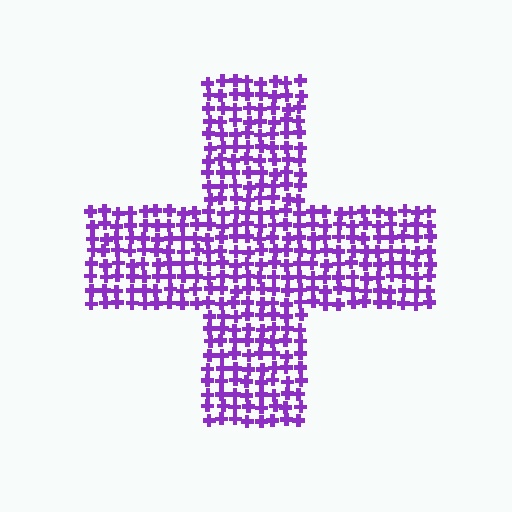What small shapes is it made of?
It is made of small crosses.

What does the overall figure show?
The overall figure shows a cross.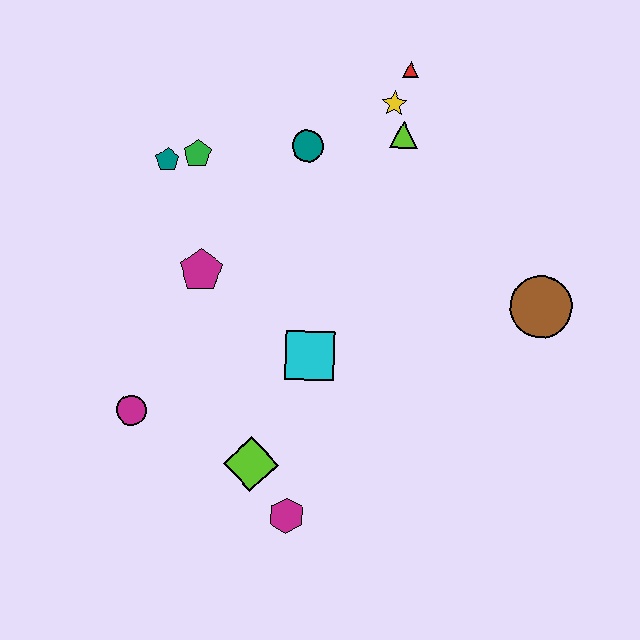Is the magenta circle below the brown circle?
Yes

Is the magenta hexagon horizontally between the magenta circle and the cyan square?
Yes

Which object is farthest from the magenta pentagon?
The brown circle is farthest from the magenta pentagon.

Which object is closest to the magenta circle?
The lime diamond is closest to the magenta circle.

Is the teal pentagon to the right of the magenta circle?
Yes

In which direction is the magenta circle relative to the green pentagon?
The magenta circle is below the green pentagon.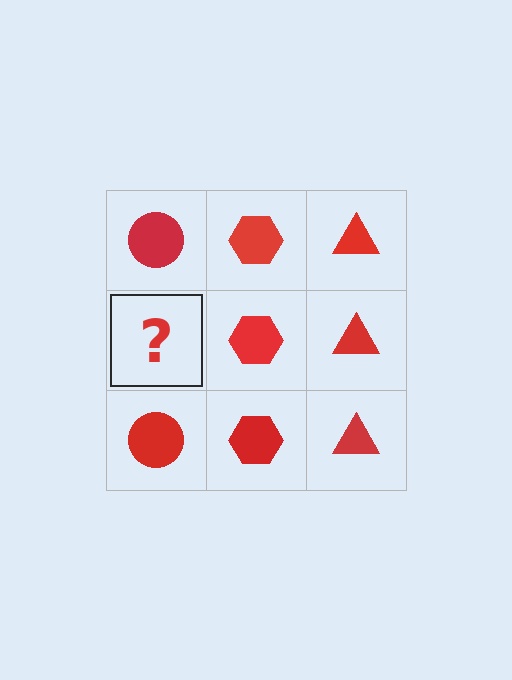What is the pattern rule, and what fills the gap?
The rule is that each column has a consistent shape. The gap should be filled with a red circle.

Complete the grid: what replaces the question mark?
The question mark should be replaced with a red circle.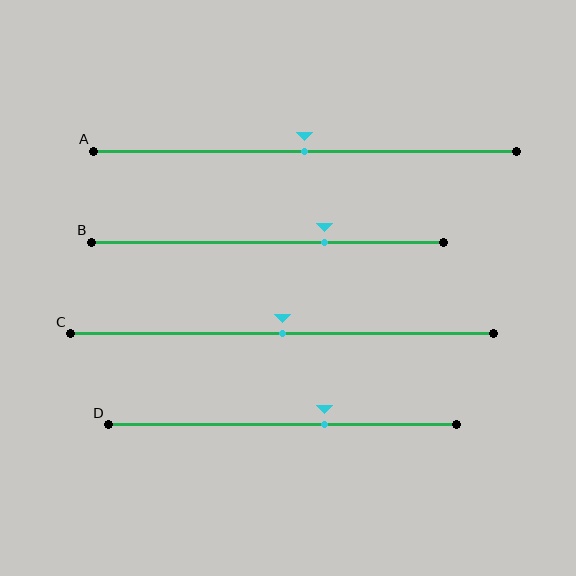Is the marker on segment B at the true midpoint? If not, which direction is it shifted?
No, the marker on segment B is shifted to the right by about 16% of the segment length.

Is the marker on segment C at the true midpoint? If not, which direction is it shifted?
Yes, the marker on segment C is at the true midpoint.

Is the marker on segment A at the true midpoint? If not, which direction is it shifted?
Yes, the marker on segment A is at the true midpoint.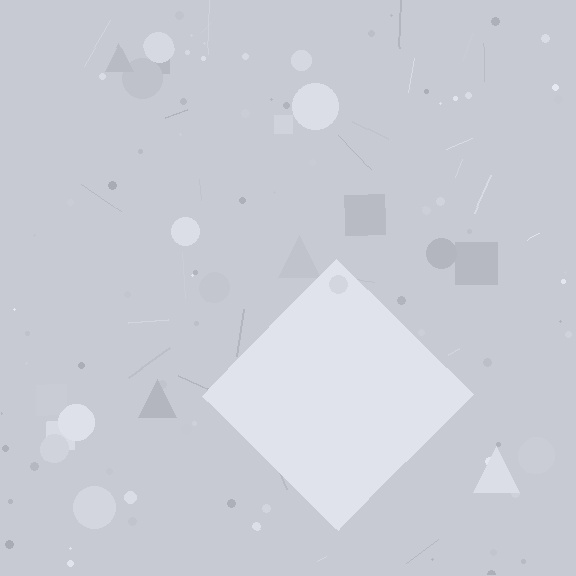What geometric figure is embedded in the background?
A diamond is embedded in the background.